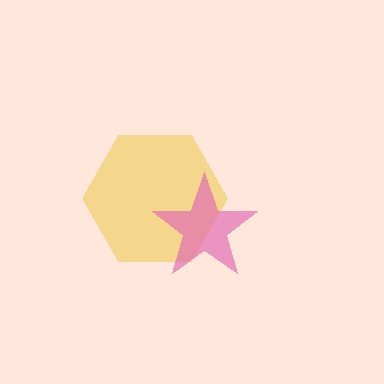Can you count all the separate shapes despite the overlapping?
Yes, there are 2 separate shapes.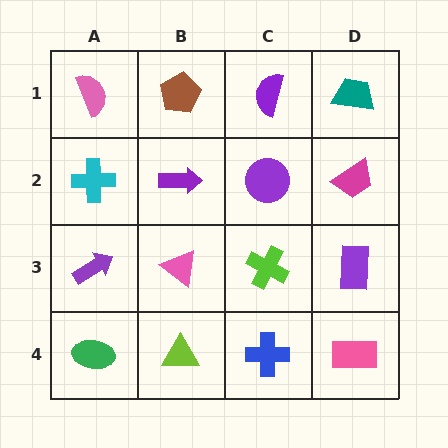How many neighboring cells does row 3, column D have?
3.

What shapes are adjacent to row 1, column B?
A purple arrow (row 2, column B), a pink semicircle (row 1, column A), a purple semicircle (row 1, column C).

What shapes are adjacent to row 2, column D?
A teal trapezoid (row 1, column D), a purple rectangle (row 3, column D), a purple circle (row 2, column C).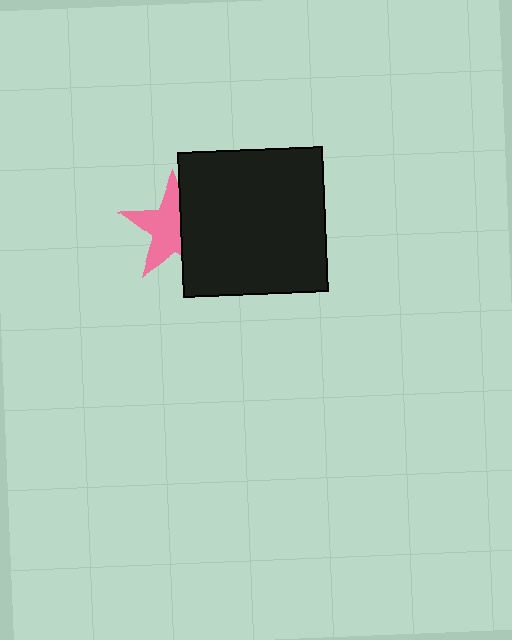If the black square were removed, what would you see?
You would see the complete pink star.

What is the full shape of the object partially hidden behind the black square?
The partially hidden object is a pink star.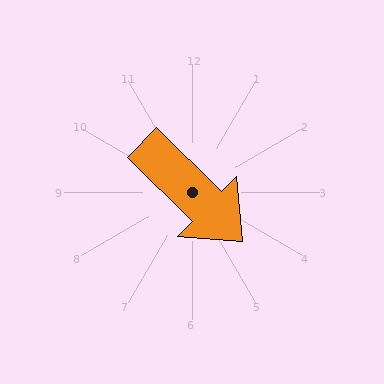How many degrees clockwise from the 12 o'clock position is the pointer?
Approximately 135 degrees.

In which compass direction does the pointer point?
Southeast.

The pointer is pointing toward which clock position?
Roughly 4 o'clock.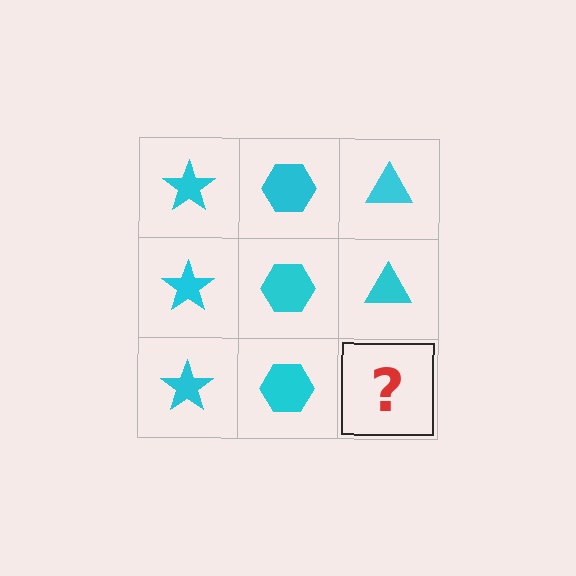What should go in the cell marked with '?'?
The missing cell should contain a cyan triangle.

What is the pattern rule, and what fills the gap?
The rule is that each column has a consistent shape. The gap should be filled with a cyan triangle.